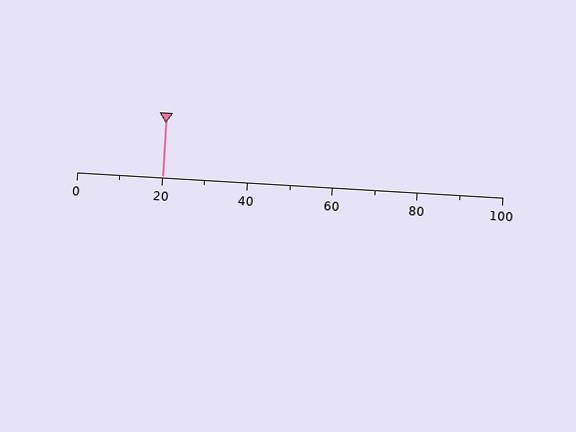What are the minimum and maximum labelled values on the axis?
The axis runs from 0 to 100.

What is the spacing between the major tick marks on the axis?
The major ticks are spaced 20 apart.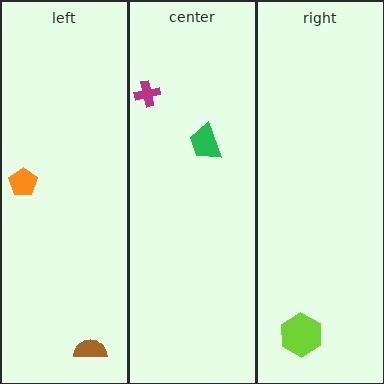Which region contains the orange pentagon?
The left region.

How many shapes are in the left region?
2.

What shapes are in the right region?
The lime hexagon.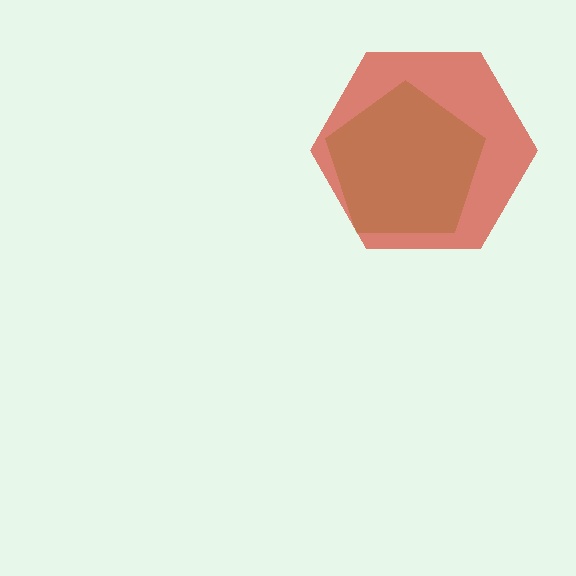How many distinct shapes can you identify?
There are 2 distinct shapes: a lime pentagon, a red hexagon.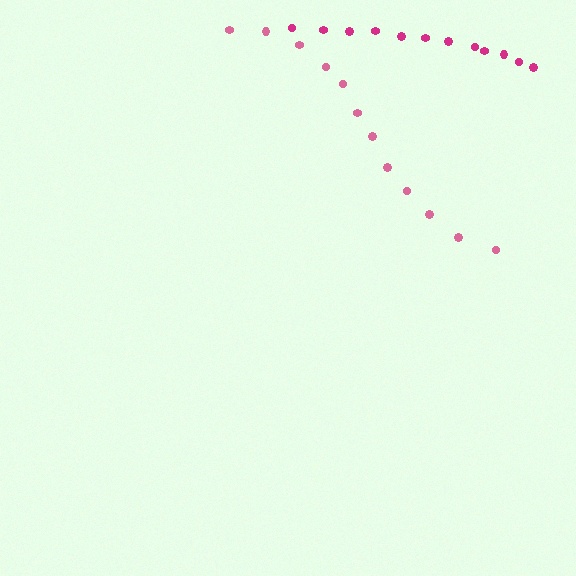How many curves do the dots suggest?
There are 2 distinct paths.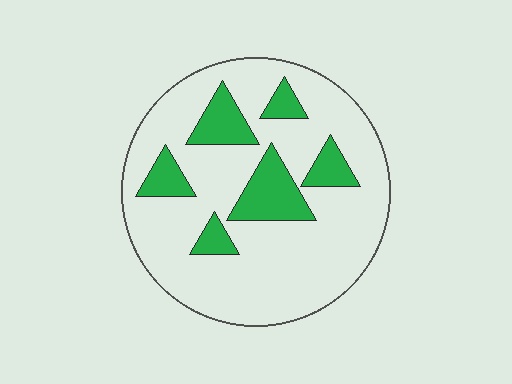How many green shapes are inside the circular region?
6.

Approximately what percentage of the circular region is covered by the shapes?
Approximately 20%.